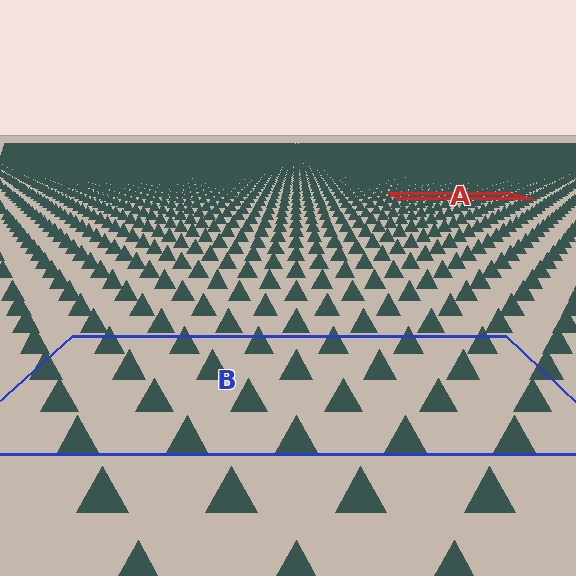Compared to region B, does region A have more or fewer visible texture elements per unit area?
Region A has more texture elements per unit area — they are packed more densely because it is farther away.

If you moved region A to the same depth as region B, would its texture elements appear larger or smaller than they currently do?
They would appear larger. At a closer depth, the same texture elements are projected at a bigger on-screen size.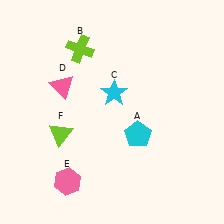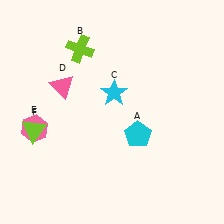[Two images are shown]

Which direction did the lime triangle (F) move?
The lime triangle (F) moved left.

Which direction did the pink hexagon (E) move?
The pink hexagon (E) moved up.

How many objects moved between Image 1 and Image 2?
2 objects moved between the two images.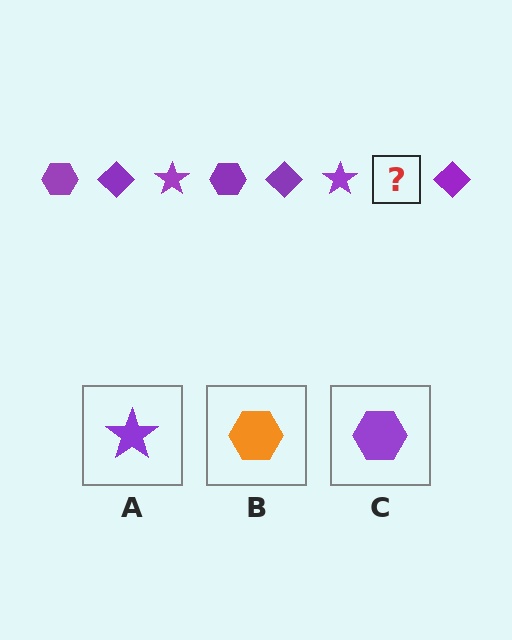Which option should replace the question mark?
Option C.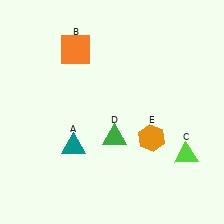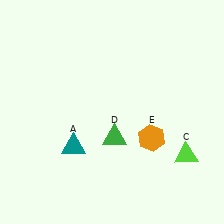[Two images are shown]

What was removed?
The orange square (B) was removed in Image 2.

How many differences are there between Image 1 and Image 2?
There is 1 difference between the two images.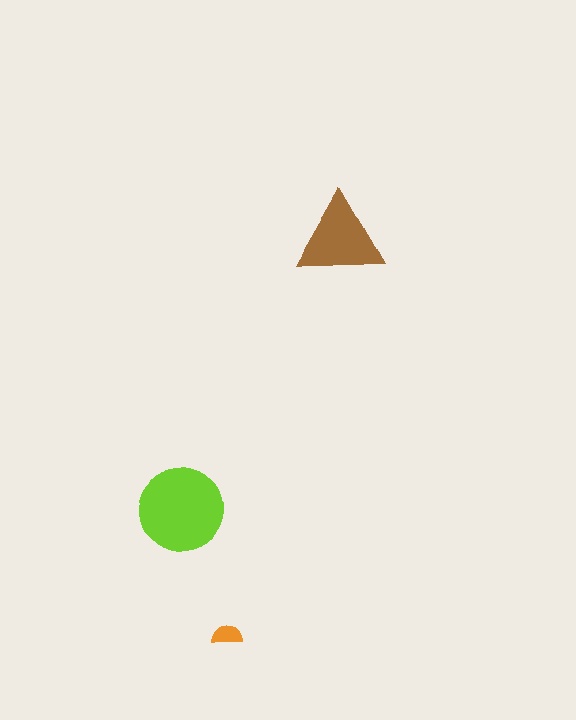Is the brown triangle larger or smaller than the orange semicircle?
Larger.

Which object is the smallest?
The orange semicircle.